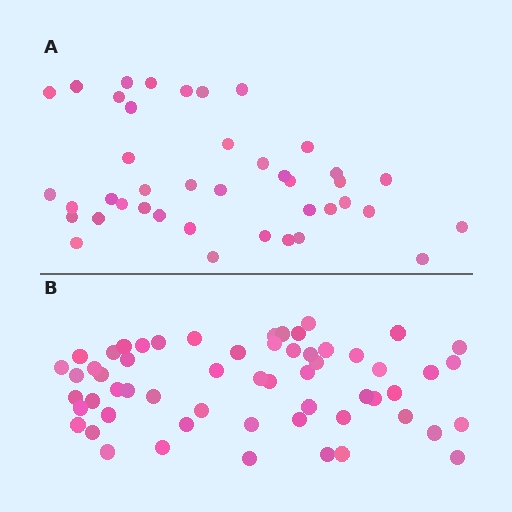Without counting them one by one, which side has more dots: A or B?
Region B (the bottom region) has more dots.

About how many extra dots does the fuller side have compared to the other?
Region B has approximately 15 more dots than region A.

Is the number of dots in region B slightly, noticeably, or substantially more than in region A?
Region B has noticeably more, but not dramatically so. The ratio is roughly 1.4 to 1.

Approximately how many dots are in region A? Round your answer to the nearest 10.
About 40 dots. (The exact count is 41, which rounds to 40.)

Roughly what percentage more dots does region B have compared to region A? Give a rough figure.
About 40% more.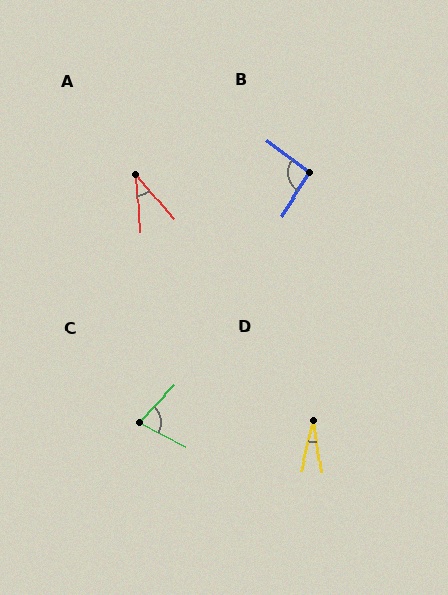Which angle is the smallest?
D, at approximately 22 degrees.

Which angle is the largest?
B, at approximately 94 degrees.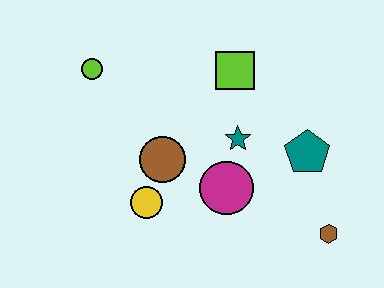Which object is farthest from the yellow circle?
The brown hexagon is farthest from the yellow circle.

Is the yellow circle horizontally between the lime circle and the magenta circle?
Yes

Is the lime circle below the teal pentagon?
No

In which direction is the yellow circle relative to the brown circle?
The yellow circle is below the brown circle.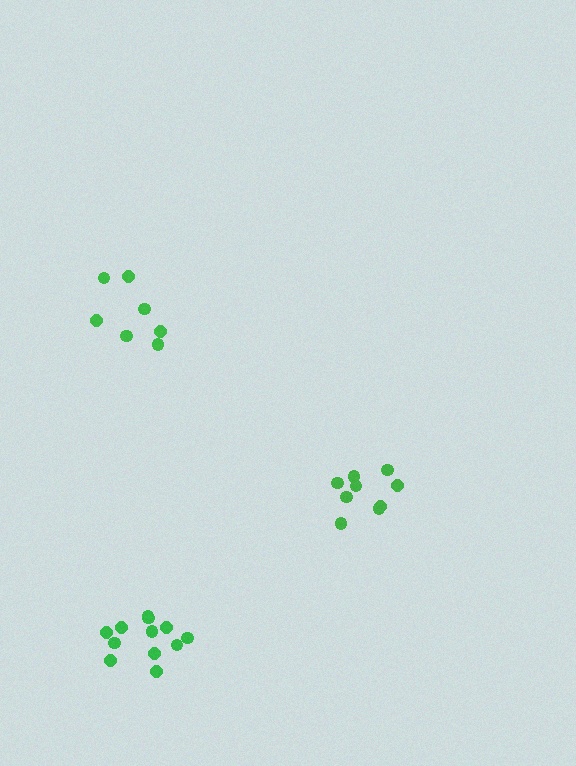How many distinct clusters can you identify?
There are 3 distinct clusters.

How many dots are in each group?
Group 1: 9 dots, Group 2: 12 dots, Group 3: 7 dots (28 total).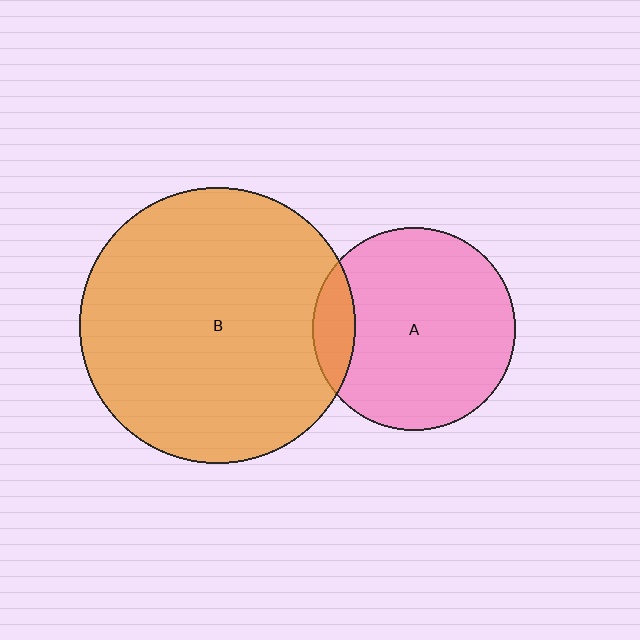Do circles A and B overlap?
Yes.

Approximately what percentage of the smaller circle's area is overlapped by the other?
Approximately 10%.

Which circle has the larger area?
Circle B (orange).